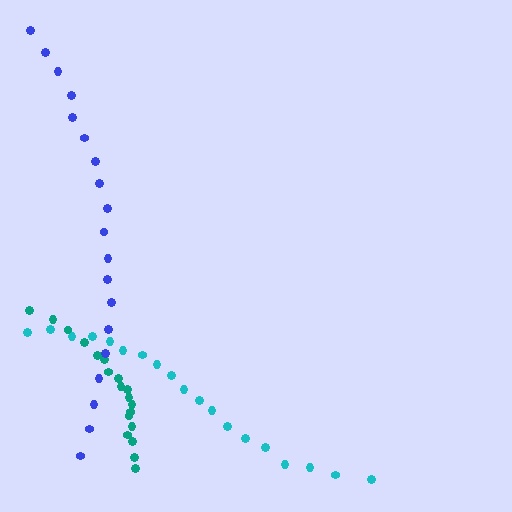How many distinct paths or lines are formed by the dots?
There are 3 distinct paths.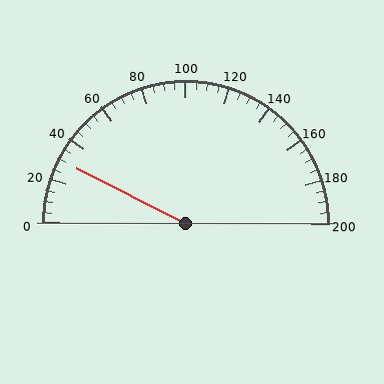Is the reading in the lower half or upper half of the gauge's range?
The reading is in the lower half of the range (0 to 200).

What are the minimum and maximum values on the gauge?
The gauge ranges from 0 to 200.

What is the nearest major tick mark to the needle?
The nearest major tick mark is 40.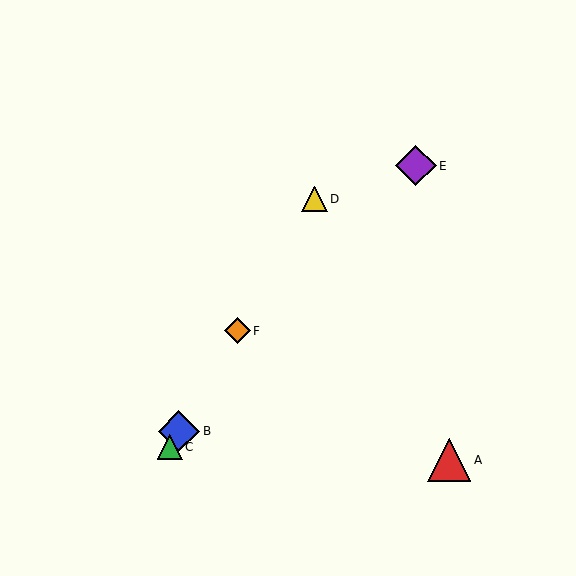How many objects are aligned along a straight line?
4 objects (B, C, D, F) are aligned along a straight line.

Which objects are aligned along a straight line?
Objects B, C, D, F are aligned along a straight line.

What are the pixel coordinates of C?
Object C is at (170, 447).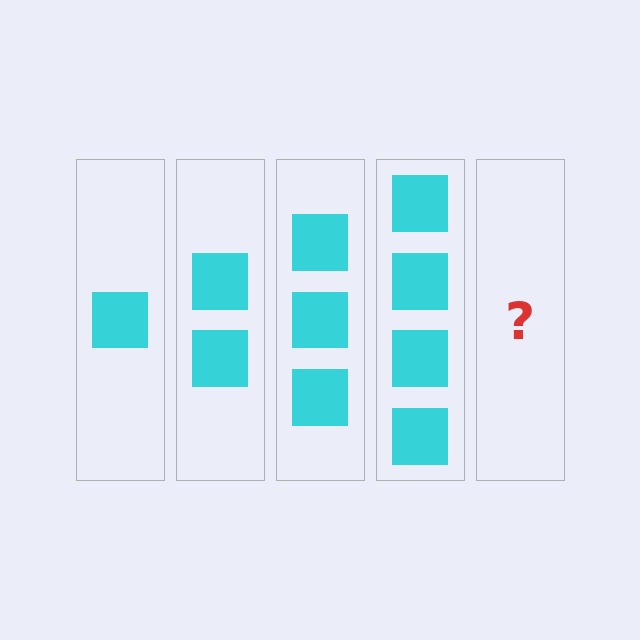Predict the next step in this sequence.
The next step is 5 squares.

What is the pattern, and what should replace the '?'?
The pattern is that each step adds one more square. The '?' should be 5 squares.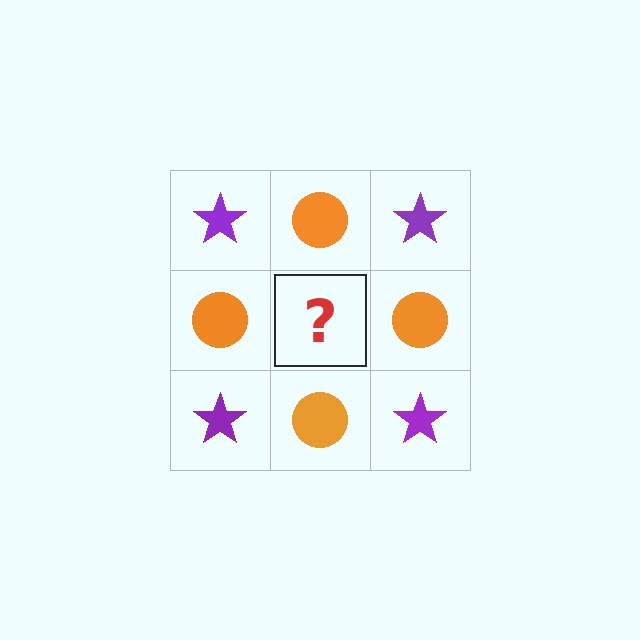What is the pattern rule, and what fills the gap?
The rule is that it alternates purple star and orange circle in a checkerboard pattern. The gap should be filled with a purple star.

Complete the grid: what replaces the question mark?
The question mark should be replaced with a purple star.